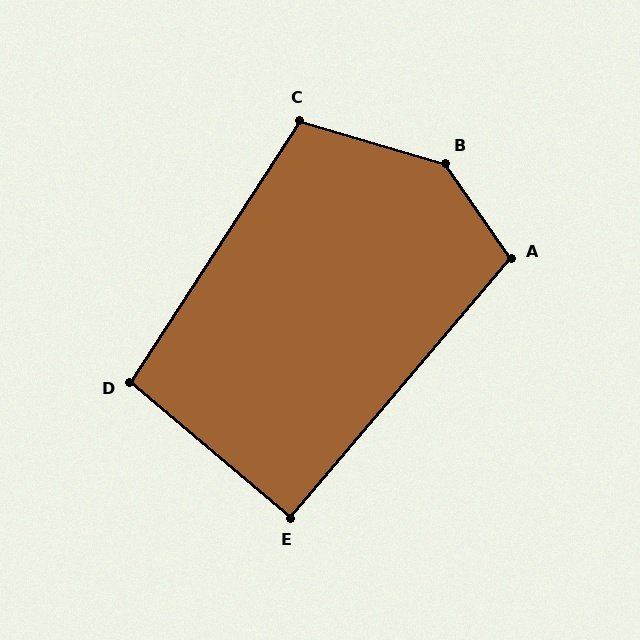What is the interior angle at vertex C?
Approximately 107 degrees (obtuse).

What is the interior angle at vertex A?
Approximately 105 degrees (obtuse).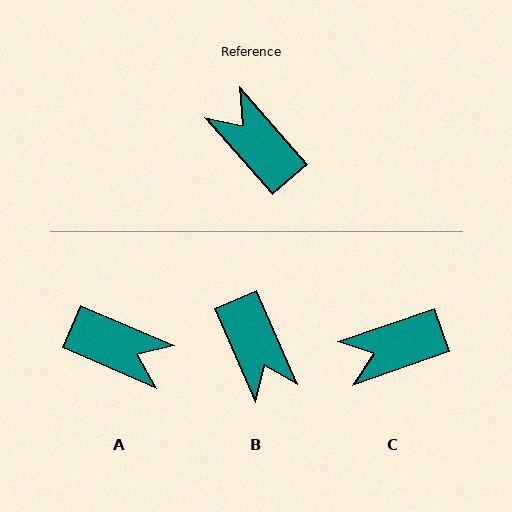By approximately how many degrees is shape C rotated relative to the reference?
Approximately 68 degrees counter-clockwise.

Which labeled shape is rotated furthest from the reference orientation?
B, about 162 degrees away.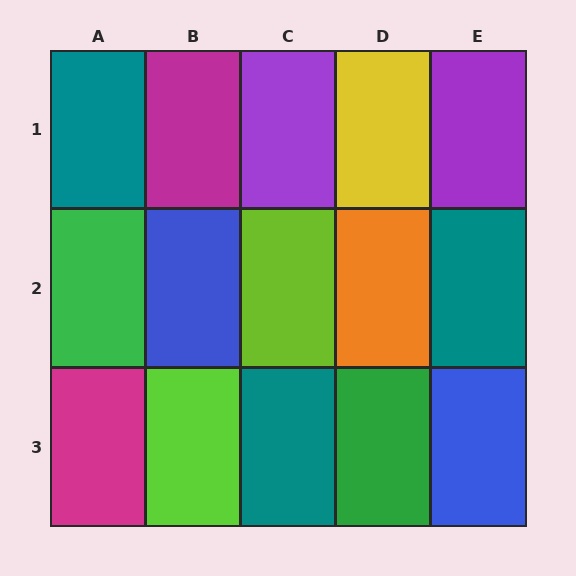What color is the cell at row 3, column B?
Lime.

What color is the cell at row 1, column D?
Yellow.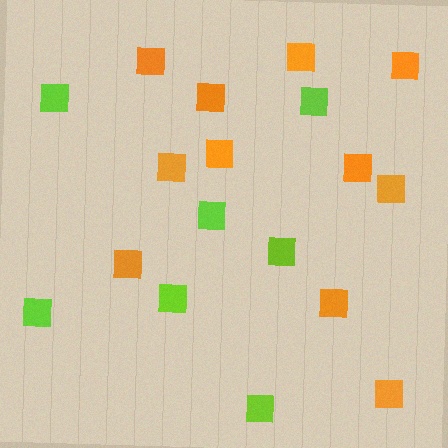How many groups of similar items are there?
There are 2 groups: one group of orange squares (11) and one group of lime squares (7).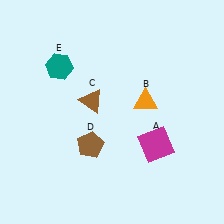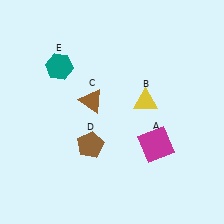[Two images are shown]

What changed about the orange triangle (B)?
In Image 1, B is orange. In Image 2, it changed to yellow.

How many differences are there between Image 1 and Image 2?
There is 1 difference between the two images.